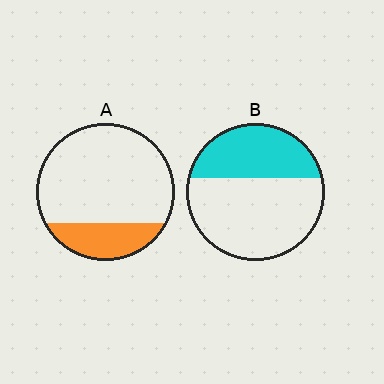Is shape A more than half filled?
No.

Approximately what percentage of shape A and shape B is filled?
A is approximately 20% and B is approximately 35%.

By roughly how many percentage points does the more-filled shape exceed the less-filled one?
By roughly 15 percentage points (B over A).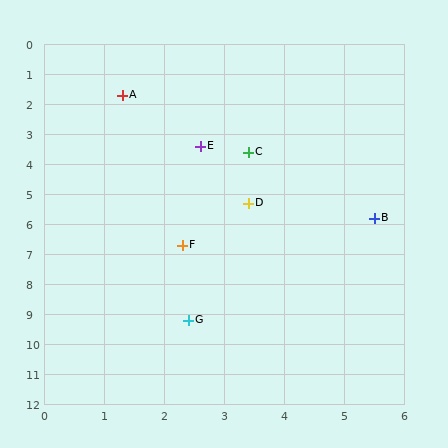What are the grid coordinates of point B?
Point B is at approximately (5.5, 5.8).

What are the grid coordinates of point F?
Point F is at approximately (2.3, 6.7).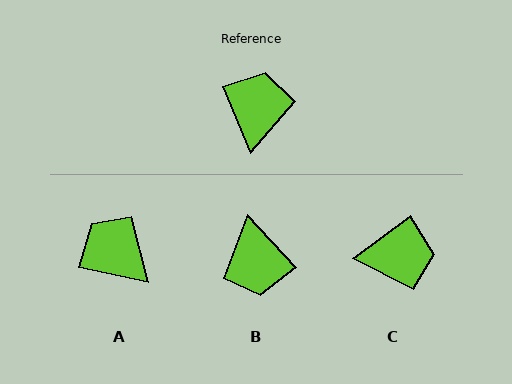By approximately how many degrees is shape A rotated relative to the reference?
Approximately 55 degrees counter-clockwise.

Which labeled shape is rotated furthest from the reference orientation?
B, about 160 degrees away.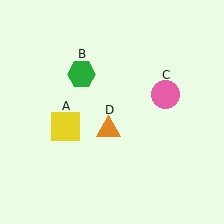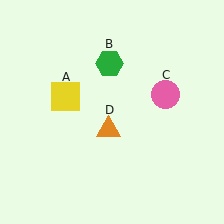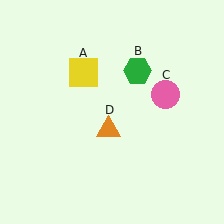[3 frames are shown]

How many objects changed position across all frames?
2 objects changed position: yellow square (object A), green hexagon (object B).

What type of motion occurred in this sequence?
The yellow square (object A), green hexagon (object B) rotated clockwise around the center of the scene.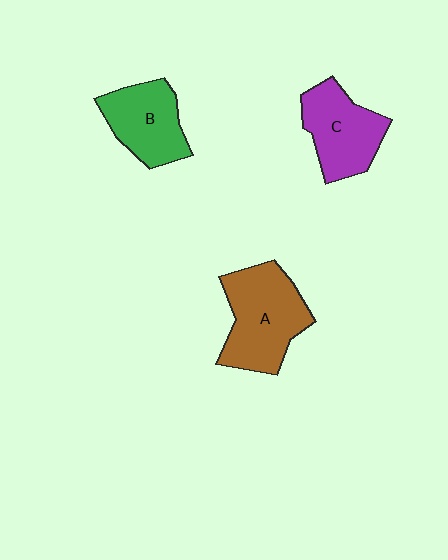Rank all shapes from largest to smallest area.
From largest to smallest: A (brown), C (purple), B (green).